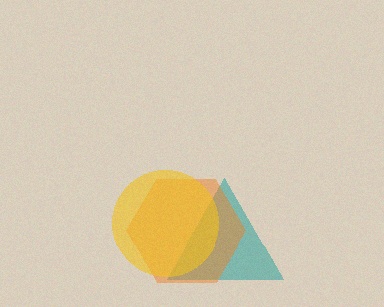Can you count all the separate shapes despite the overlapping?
Yes, there are 3 separate shapes.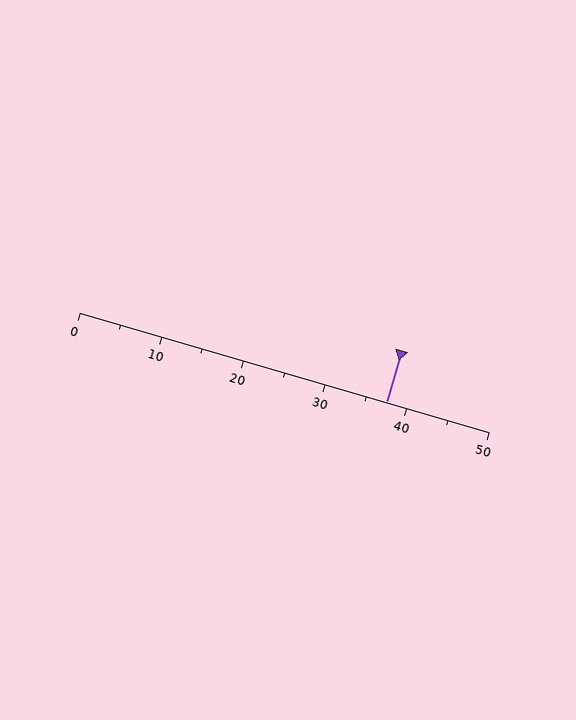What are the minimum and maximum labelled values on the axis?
The axis runs from 0 to 50.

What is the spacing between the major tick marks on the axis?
The major ticks are spaced 10 apart.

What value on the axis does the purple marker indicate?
The marker indicates approximately 37.5.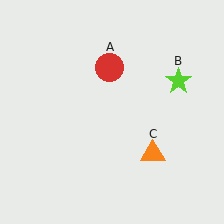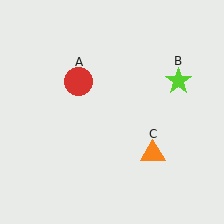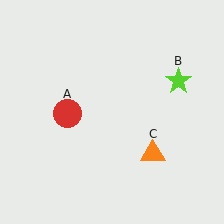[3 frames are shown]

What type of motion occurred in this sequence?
The red circle (object A) rotated counterclockwise around the center of the scene.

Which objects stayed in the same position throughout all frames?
Lime star (object B) and orange triangle (object C) remained stationary.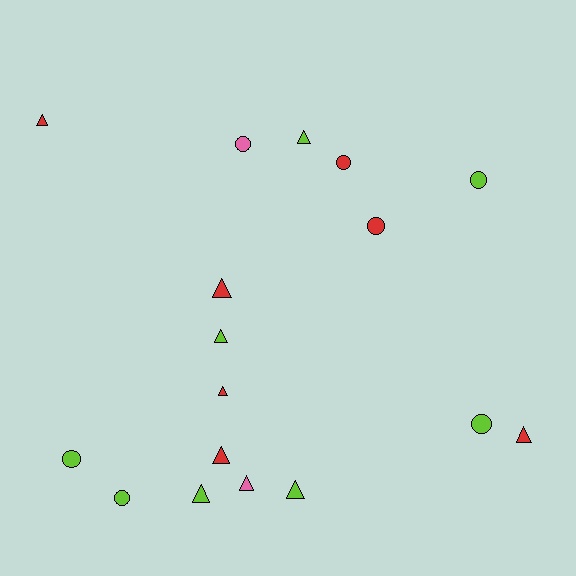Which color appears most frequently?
Lime, with 8 objects.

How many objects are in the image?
There are 17 objects.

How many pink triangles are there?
There is 1 pink triangle.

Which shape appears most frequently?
Triangle, with 10 objects.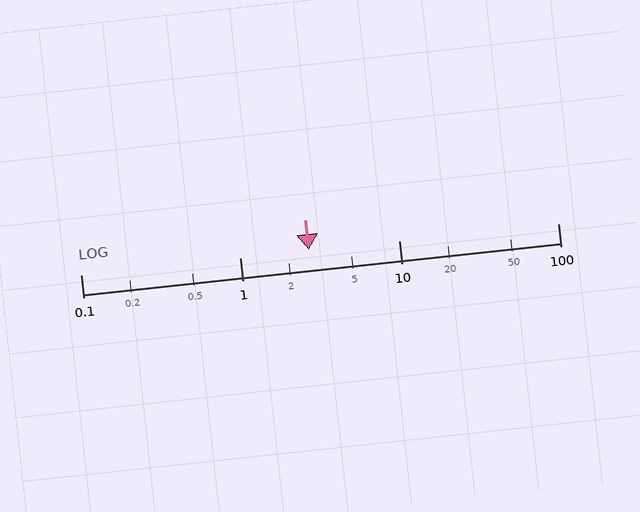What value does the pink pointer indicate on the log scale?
The pointer indicates approximately 2.7.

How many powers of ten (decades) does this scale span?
The scale spans 3 decades, from 0.1 to 100.